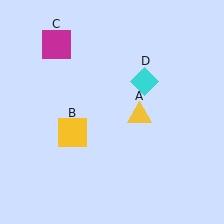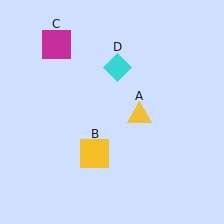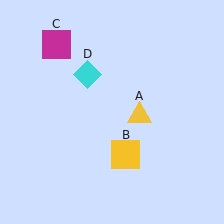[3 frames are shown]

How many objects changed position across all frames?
2 objects changed position: yellow square (object B), cyan diamond (object D).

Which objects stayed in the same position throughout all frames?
Yellow triangle (object A) and magenta square (object C) remained stationary.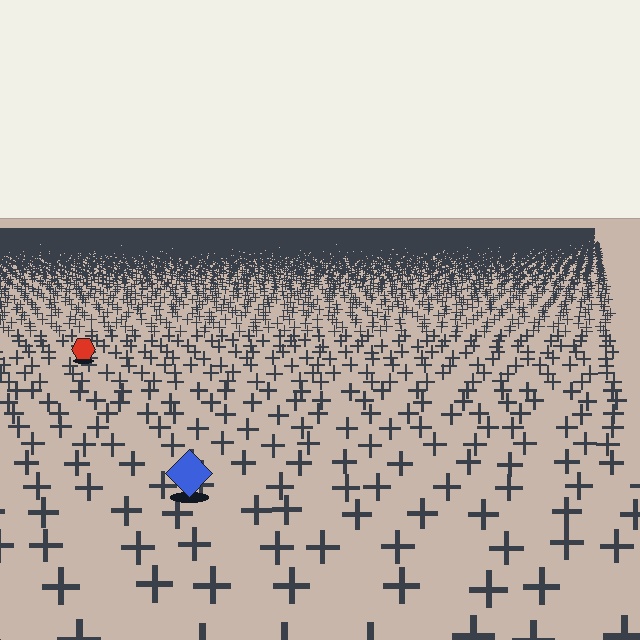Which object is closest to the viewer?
The blue diamond is closest. The texture marks near it are larger and more spread out.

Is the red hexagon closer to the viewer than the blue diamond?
No. The blue diamond is closer — you can tell from the texture gradient: the ground texture is coarser near it.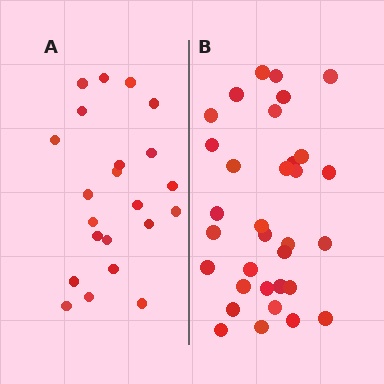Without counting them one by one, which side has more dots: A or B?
Region B (the right region) has more dots.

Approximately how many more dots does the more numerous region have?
Region B has roughly 12 or so more dots than region A.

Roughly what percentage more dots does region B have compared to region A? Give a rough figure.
About 50% more.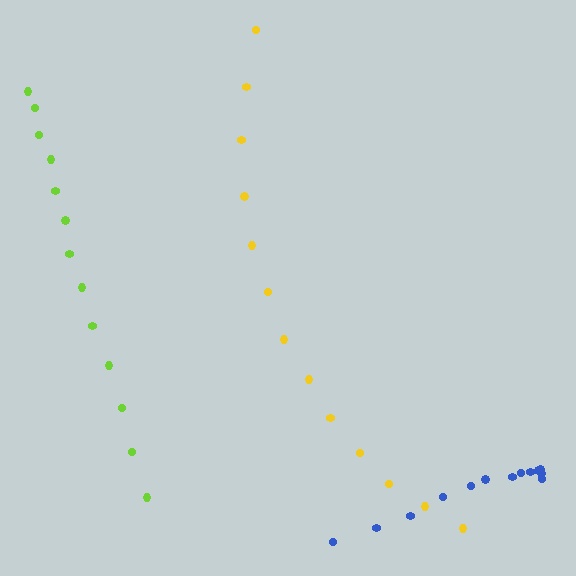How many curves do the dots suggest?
There are 3 distinct paths.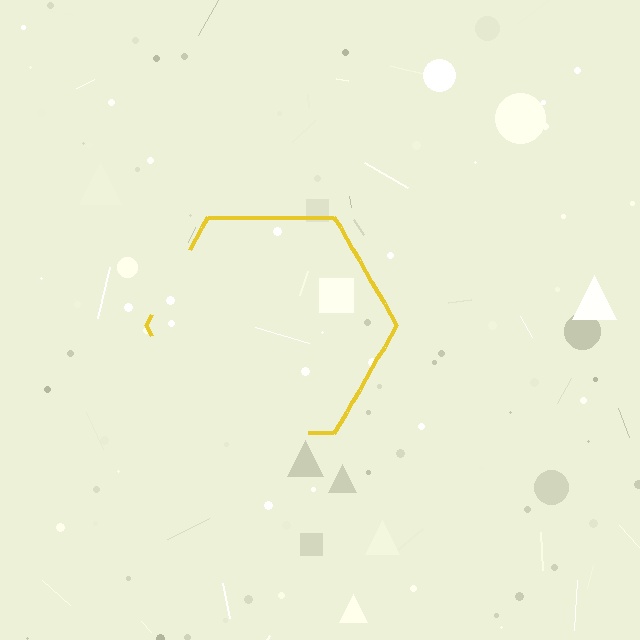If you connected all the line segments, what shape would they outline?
They would outline a hexagon.